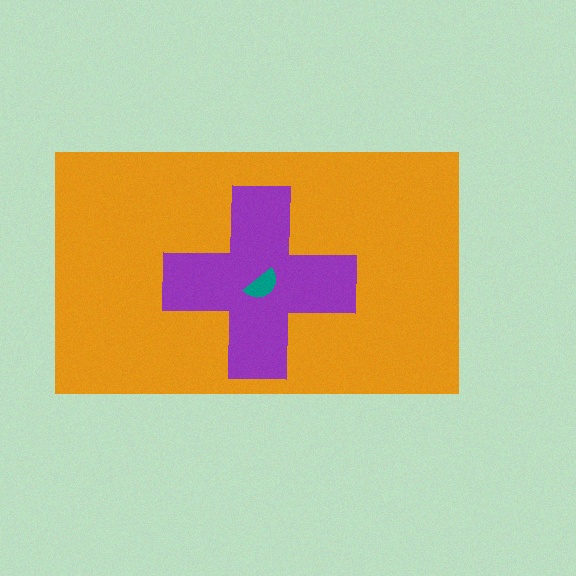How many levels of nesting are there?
3.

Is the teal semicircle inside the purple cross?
Yes.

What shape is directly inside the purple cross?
The teal semicircle.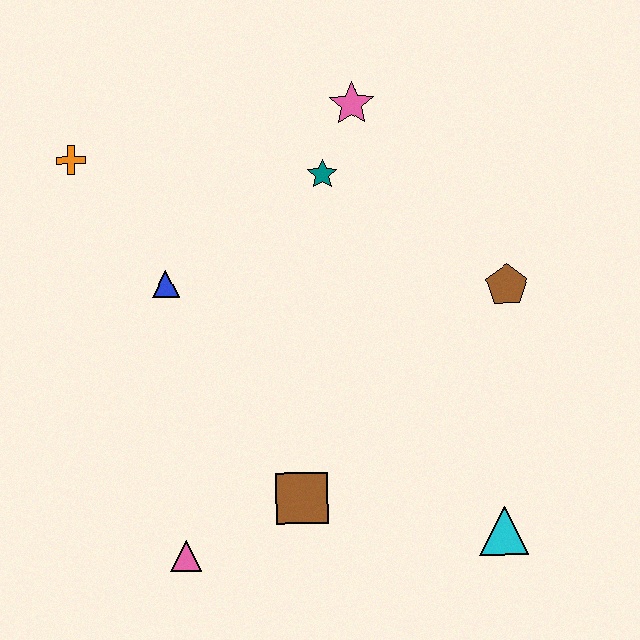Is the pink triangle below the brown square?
Yes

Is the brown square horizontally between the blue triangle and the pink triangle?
No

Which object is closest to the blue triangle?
The orange cross is closest to the blue triangle.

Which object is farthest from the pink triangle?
The pink star is farthest from the pink triangle.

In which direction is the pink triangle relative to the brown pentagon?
The pink triangle is to the left of the brown pentagon.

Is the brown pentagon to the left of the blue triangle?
No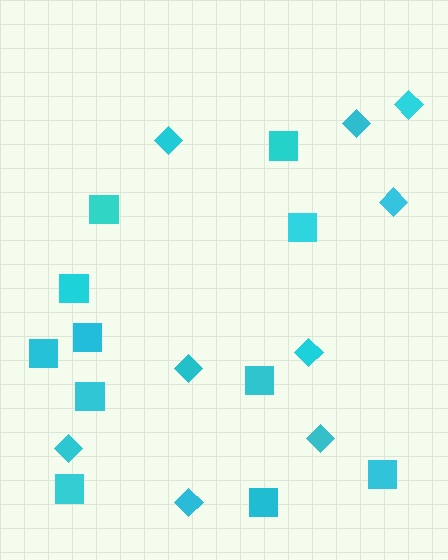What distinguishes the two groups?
There are 2 groups: one group of squares (11) and one group of diamonds (9).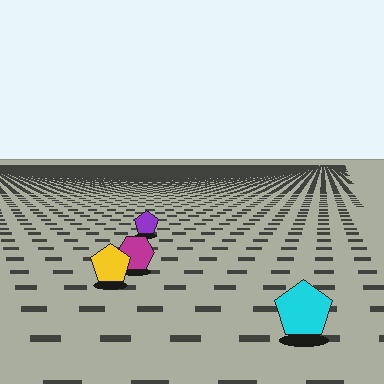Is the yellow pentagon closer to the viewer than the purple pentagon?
Yes. The yellow pentagon is closer — you can tell from the texture gradient: the ground texture is coarser near it.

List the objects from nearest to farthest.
From nearest to farthest: the cyan pentagon, the yellow pentagon, the magenta hexagon, the purple pentagon.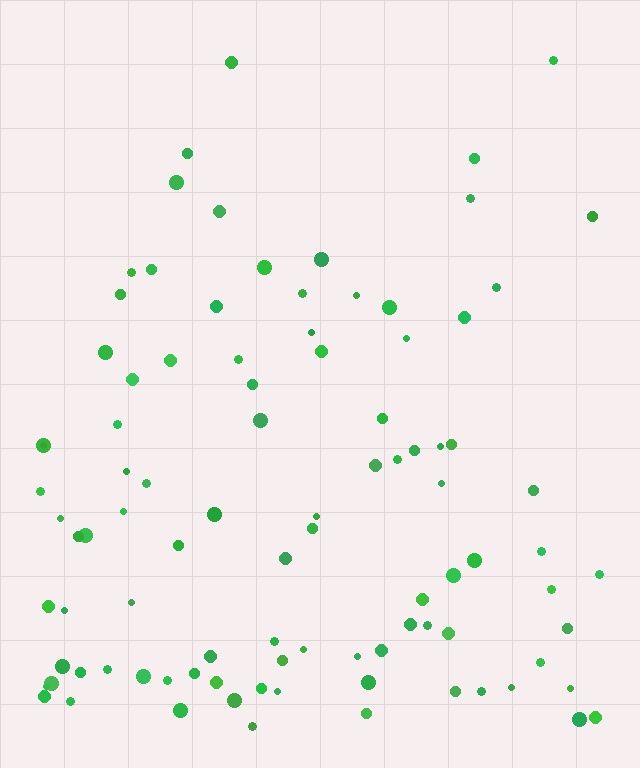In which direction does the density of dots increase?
From top to bottom, with the bottom side densest.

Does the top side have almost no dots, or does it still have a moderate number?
Still a moderate number, just noticeably fewer than the bottom.